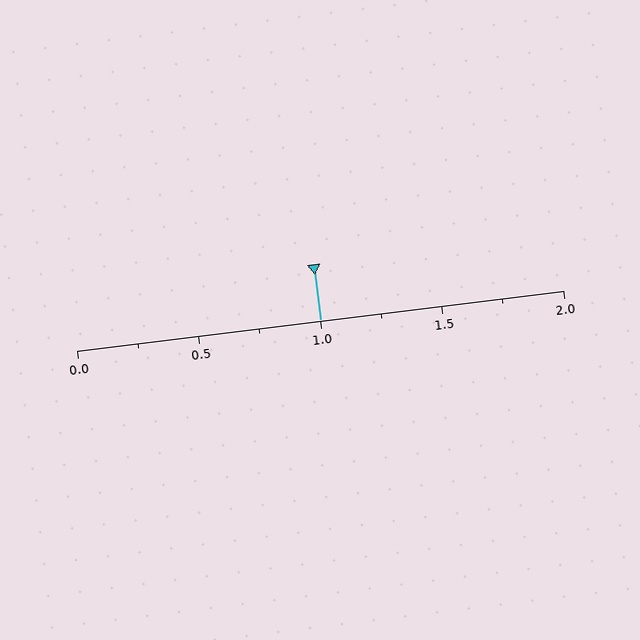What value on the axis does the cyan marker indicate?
The marker indicates approximately 1.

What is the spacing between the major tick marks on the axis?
The major ticks are spaced 0.5 apart.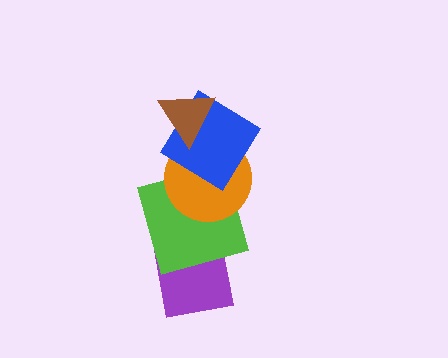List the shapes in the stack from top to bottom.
From top to bottom: the brown triangle, the blue diamond, the orange circle, the lime square, the purple square.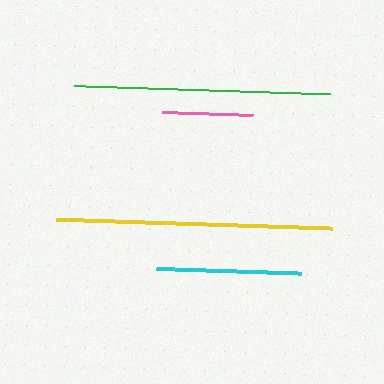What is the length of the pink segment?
The pink segment is approximately 92 pixels long.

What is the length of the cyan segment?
The cyan segment is approximately 145 pixels long.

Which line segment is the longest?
The yellow line is the longest at approximately 275 pixels.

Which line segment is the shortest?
The pink line is the shortest at approximately 92 pixels.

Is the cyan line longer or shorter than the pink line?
The cyan line is longer than the pink line.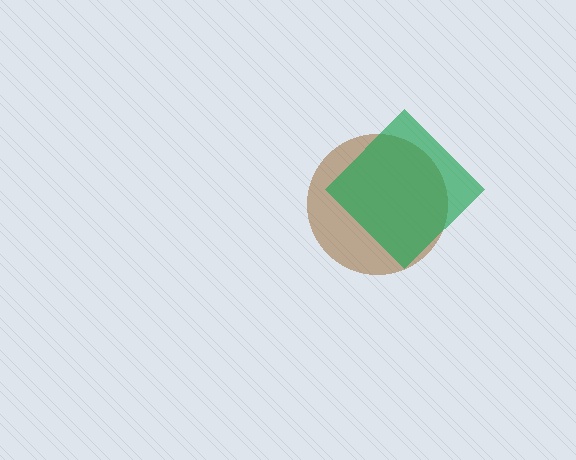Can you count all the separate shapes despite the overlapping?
Yes, there are 2 separate shapes.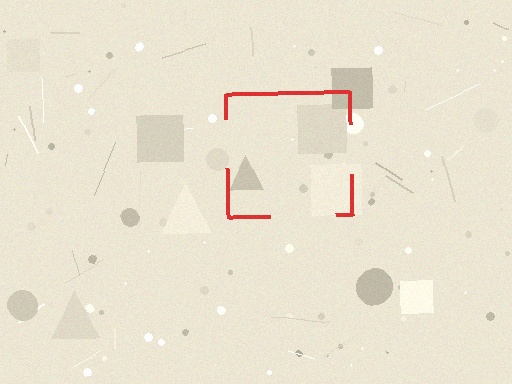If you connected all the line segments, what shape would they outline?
They would outline a square.